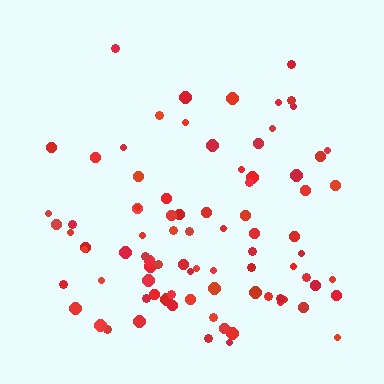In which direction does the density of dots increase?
From top to bottom, with the bottom side densest.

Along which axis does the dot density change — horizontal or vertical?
Vertical.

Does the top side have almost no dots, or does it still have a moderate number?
Still a moderate number, just noticeably fewer than the bottom.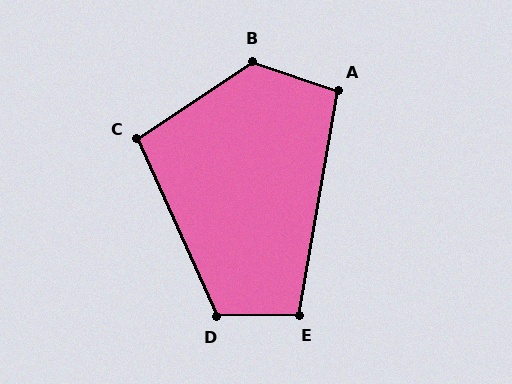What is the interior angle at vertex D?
Approximately 113 degrees (obtuse).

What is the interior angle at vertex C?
Approximately 100 degrees (obtuse).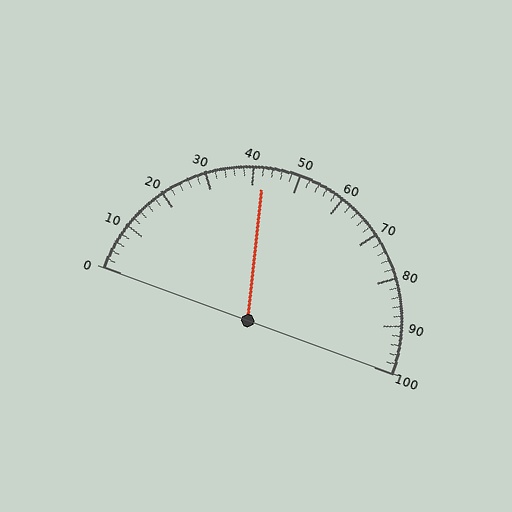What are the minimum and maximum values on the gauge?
The gauge ranges from 0 to 100.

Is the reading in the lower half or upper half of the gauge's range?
The reading is in the lower half of the range (0 to 100).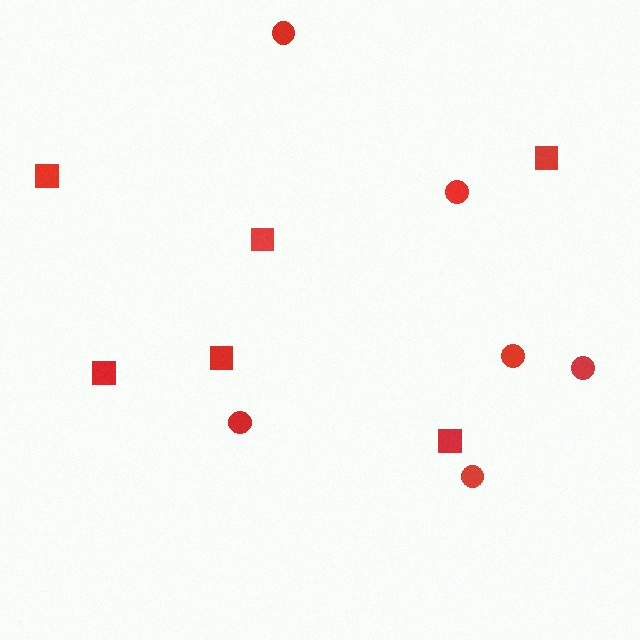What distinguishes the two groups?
There are 2 groups: one group of circles (6) and one group of squares (6).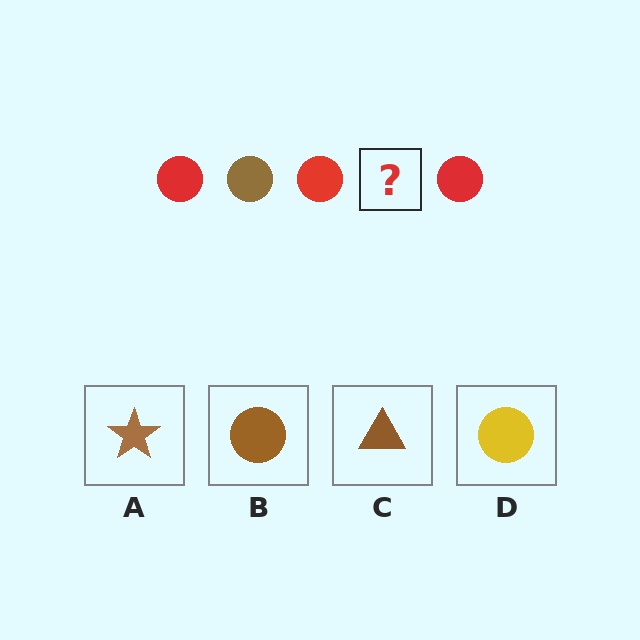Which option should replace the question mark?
Option B.